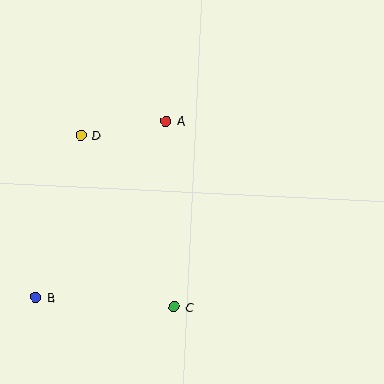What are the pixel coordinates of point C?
Point C is at (174, 307).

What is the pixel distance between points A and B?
The distance between A and B is 220 pixels.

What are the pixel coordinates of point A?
Point A is at (166, 121).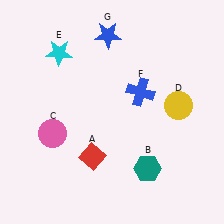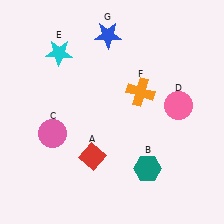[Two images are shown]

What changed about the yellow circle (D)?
In Image 1, D is yellow. In Image 2, it changed to pink.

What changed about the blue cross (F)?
In Image 1, F is blue. In Image 2, it changed to orange.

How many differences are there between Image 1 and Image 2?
There are 2 differences between the two images.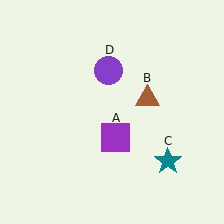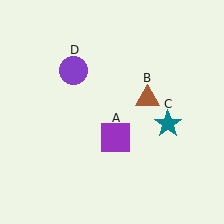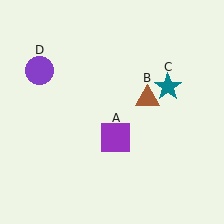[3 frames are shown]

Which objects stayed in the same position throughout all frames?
Purple square (object A) and brown triangle (object B) remained stationary.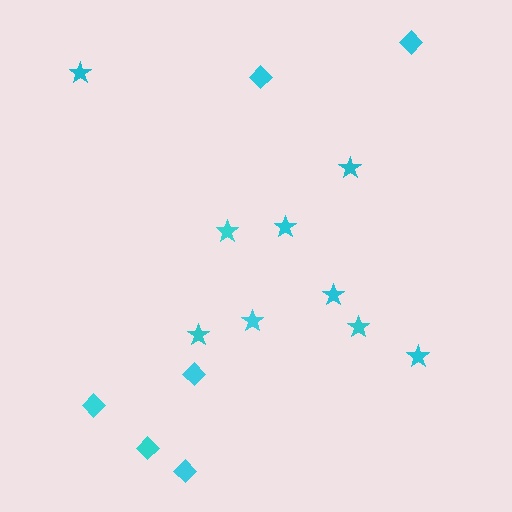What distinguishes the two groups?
There are 2 groups: one group of stars (9) and one group of diamonds (6).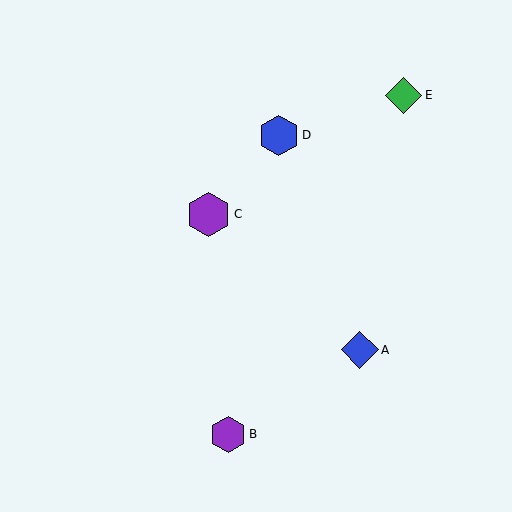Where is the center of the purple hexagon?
The center of the purple hexagon is at (209, 214).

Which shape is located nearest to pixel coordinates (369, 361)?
The blue diamond (labeled A) at (360, 350) is nearest to that location.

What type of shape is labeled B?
Shape B is a purple hexagon.